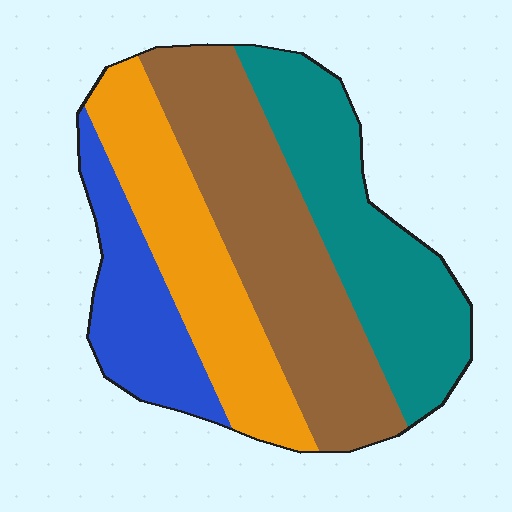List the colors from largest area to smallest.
From largest to smallest: brown, teal, orange, blue.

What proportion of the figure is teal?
Teal takes up about one quarter (1/4) of the figure.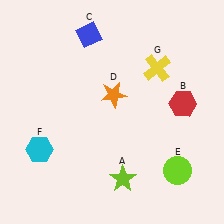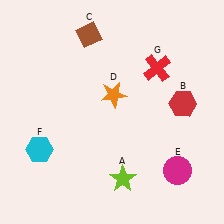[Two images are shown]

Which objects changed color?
C changed from blue to brown. E changed from lime to magenta. G changed from yellow to red.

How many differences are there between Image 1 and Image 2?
There are 3 differences between the two images.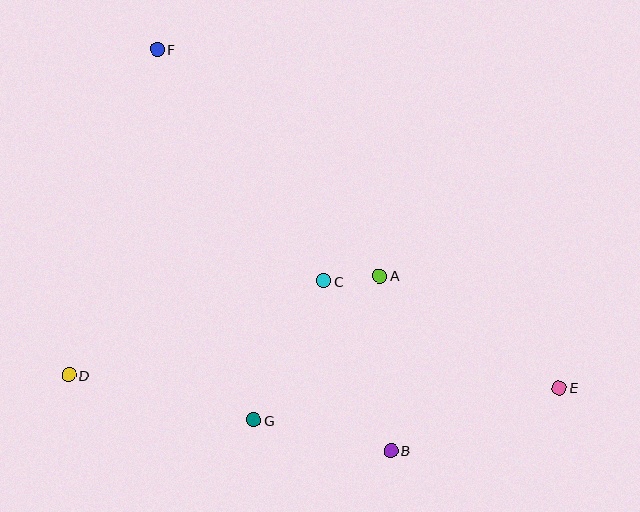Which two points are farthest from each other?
Points E and F are farthest from each other.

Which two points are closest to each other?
Points A and C are closest to each other.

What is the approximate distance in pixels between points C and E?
The distance between C and E is approximately 258 pixels.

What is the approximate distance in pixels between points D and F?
The distance between D and F is approximately 337 pixels.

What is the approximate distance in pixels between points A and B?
The distance between A and B is approximately 175 pixels.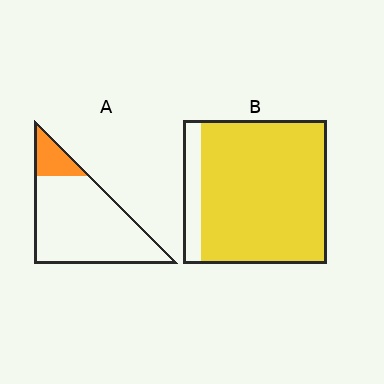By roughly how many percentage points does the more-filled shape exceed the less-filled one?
By roughly 70 percentage points (B over A).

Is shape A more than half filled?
No.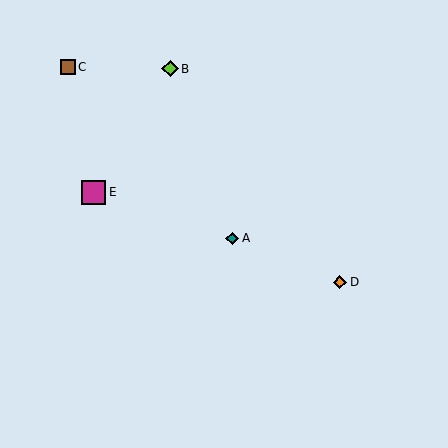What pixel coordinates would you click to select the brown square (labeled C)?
Click at (68, 67) to select the brown square C.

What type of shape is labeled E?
Shape E is a magenta square.